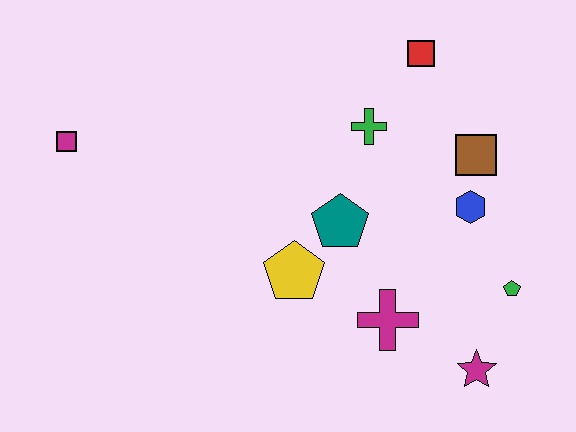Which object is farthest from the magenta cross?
The magenta square is farthest from the magenta cross.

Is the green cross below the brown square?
No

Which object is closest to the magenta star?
The green pentagon is closest to the magenta star.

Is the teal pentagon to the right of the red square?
No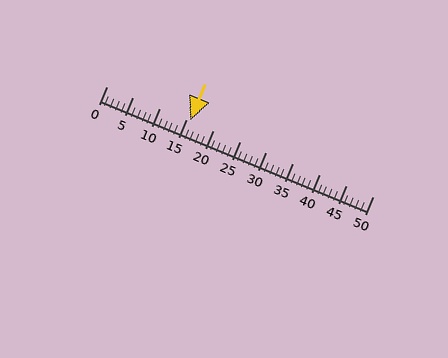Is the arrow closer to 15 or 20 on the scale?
The arrow is closer to 15.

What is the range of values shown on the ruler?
The ruler shows values from 0 to 50.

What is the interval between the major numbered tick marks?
The major tick marks are spaced 5 units apart.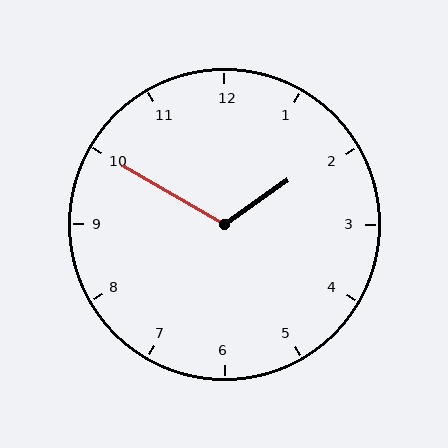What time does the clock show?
1:50.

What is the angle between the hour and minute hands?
Approximately 115 degrees.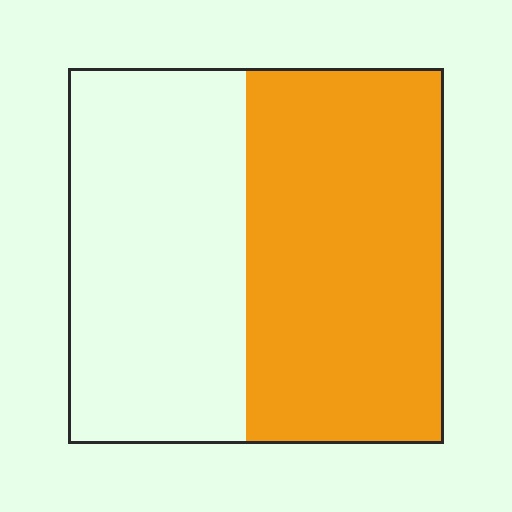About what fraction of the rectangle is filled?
About one half (1/2).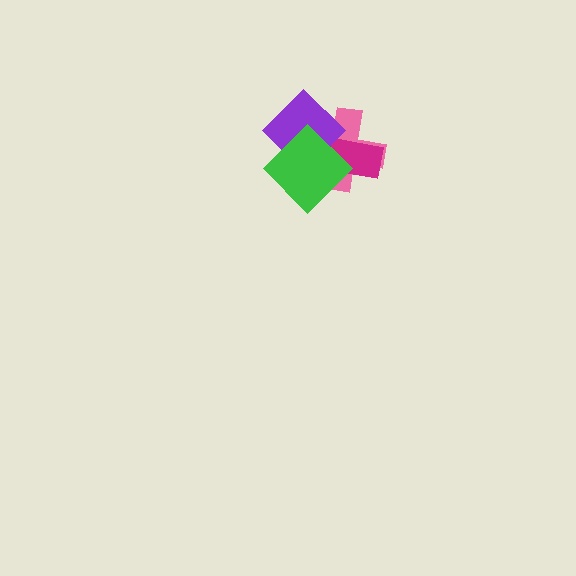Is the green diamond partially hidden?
No, no other shape covers it.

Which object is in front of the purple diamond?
The green diamond is in front of the purple diamond.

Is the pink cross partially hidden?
Yes, it is partially covered by another shape.